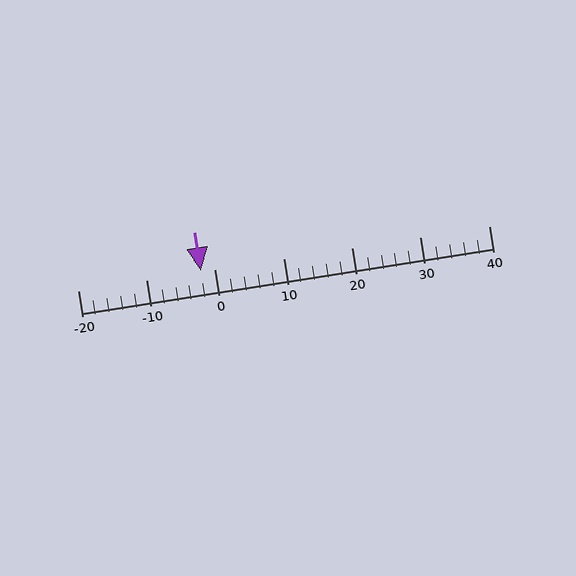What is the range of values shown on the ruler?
The ruler shows values from -20 to 40.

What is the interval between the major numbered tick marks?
The major tick marks are spaced 10 units apart.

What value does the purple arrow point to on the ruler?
The purple arrow points to approximately -2.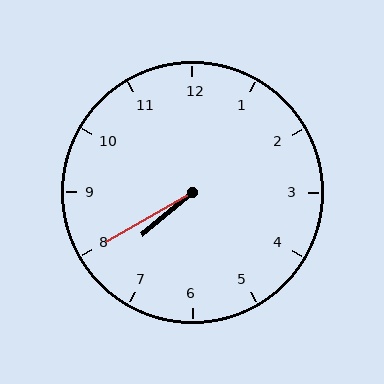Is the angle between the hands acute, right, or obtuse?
It is acute.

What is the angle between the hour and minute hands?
Approximately 10 degrees.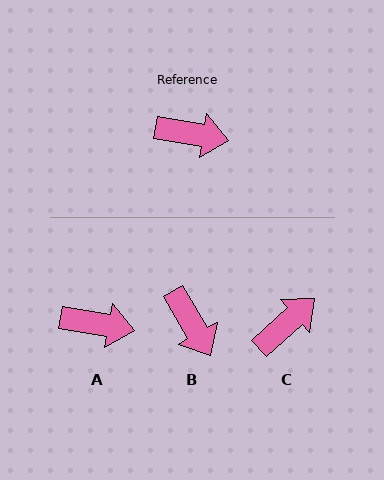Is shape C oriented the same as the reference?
No, it is off by about 52 degrees.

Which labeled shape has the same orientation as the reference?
A.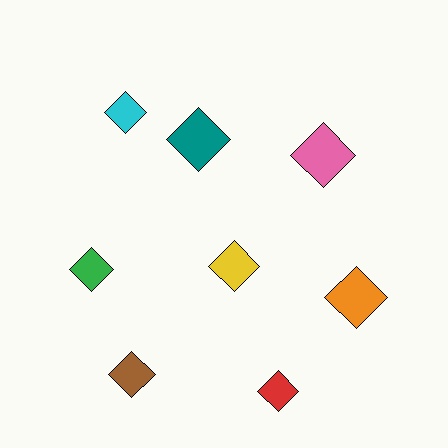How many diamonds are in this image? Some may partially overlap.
There are 8 diamonds.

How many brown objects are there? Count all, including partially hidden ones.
There is 1 brown object.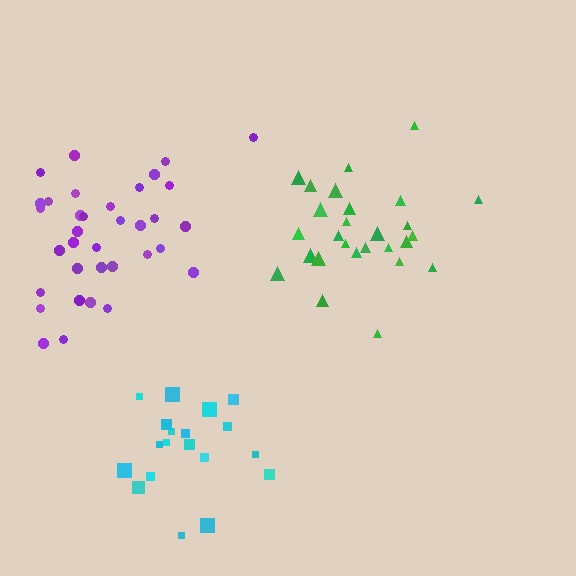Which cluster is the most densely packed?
Green.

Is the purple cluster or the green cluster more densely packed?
Green.